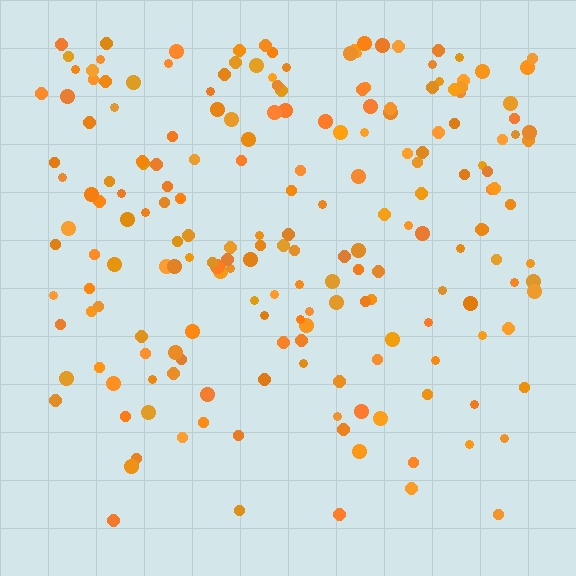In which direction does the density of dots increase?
From bottom to top, with the top side densest.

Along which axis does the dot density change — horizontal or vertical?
Vertical.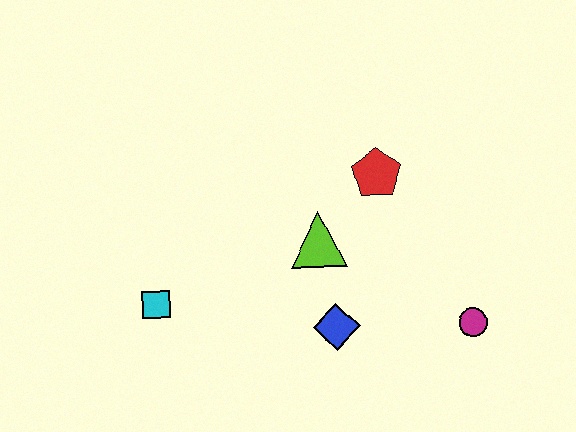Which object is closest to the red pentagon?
The lime triangle is closest to the red pentagon.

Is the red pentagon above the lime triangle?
Yes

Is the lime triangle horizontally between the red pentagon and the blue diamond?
No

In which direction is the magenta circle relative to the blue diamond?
The magenta circle is to the right of the blue diamond.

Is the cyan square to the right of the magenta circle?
No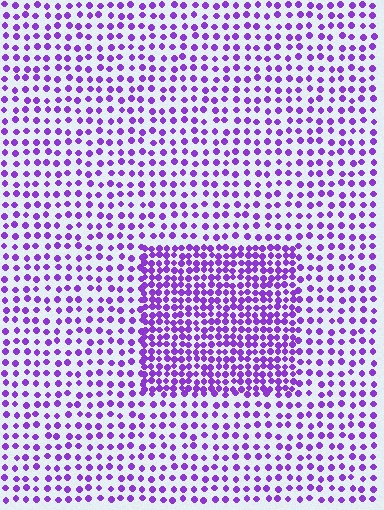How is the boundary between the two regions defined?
The boundary is defined by a change in element density (approximately 2.0x ratio). All elements are the same color, size, and shape.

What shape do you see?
I see a rectangle.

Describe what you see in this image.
The image contains small purple elements arranged at two different densities. A rectangle-shaped region is visible where the elements are more densely packed than the surrounding area.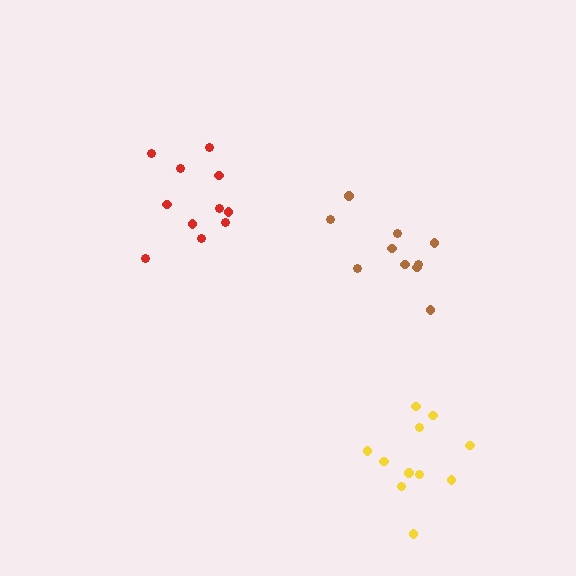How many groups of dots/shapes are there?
There are 3 groups.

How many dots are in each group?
Group 1: 10 dots, Group 2: 11 dots, Group 3: 11 dots (32 total).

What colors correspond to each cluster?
The clusters are colored: brown, red, yellow.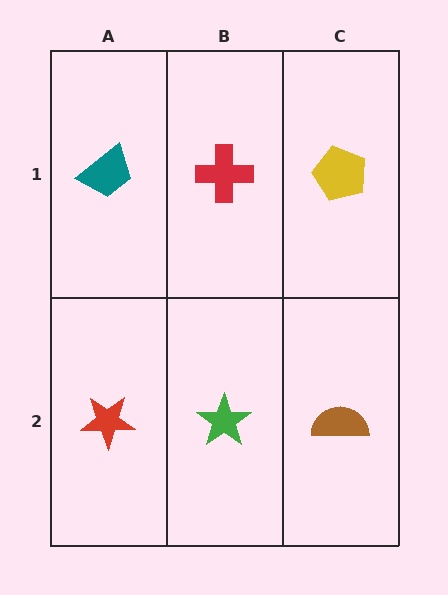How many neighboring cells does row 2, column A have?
2.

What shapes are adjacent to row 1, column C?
A brown semicircle (row 2, column C), a red cross (row 1, column B).